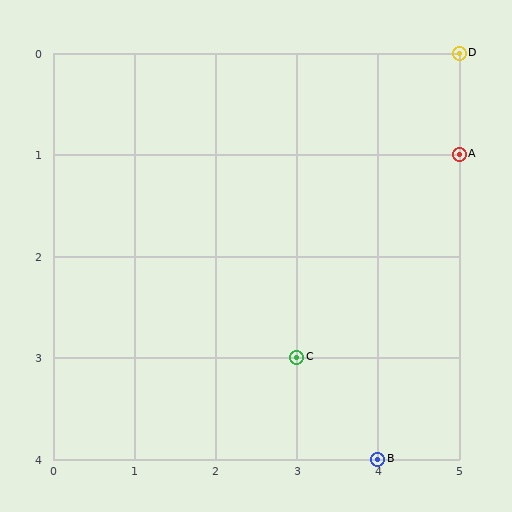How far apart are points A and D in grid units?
Points A and D are 1 row apart.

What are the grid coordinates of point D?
Point D is at grid coordinates (5, 0).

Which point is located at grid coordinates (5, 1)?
Point A is at (5, 1).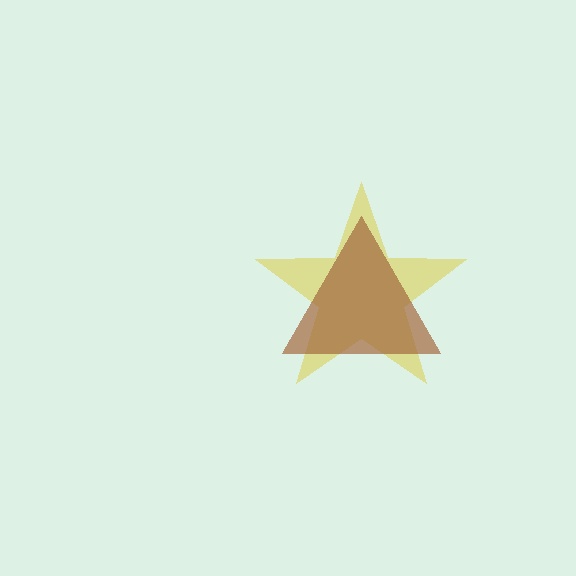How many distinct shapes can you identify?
There are 2 distinct shapes: a yellow star, a brown triangle.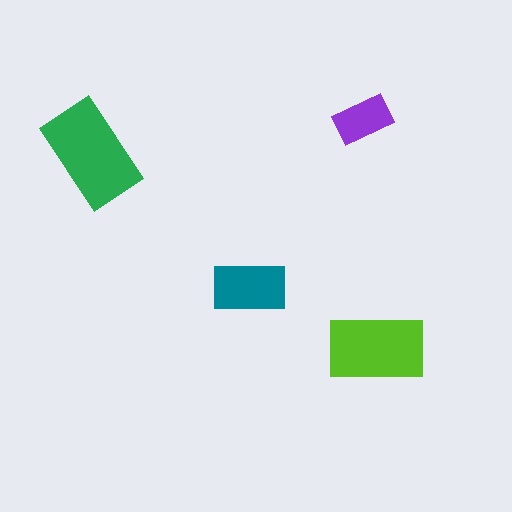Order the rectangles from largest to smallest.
the green one, the lime one, the teal one, the purple one.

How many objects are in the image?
There are 4 objects in the image.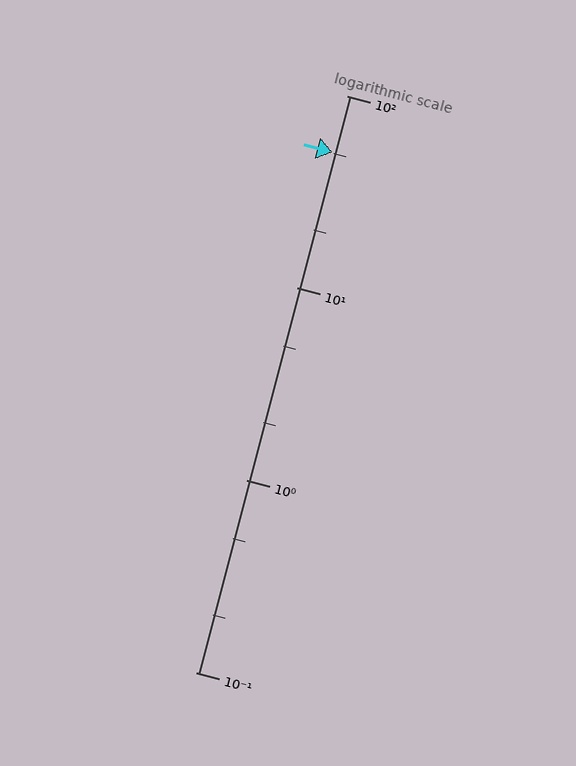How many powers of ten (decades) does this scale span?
The scale spans 3 decades, from 0.1 to 100.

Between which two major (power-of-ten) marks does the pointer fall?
The pointer is between 10 and 100.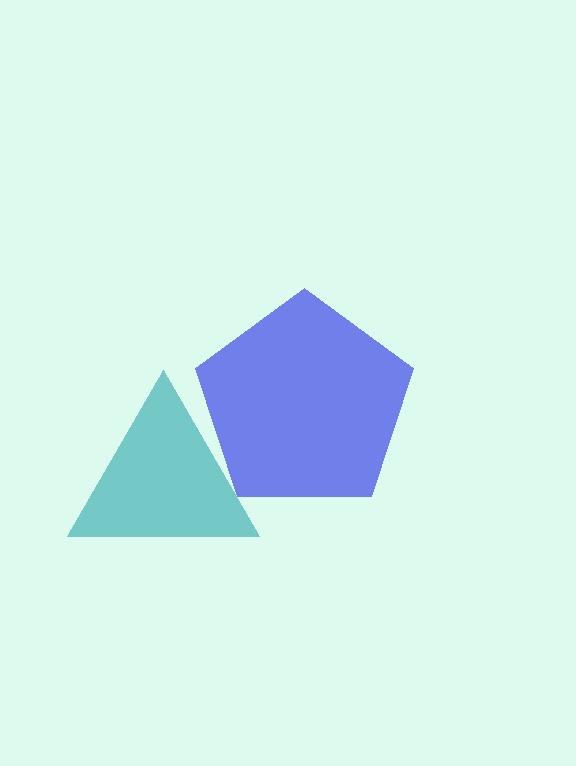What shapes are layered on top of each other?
The layered shapes are: a blue pentagon, a teal triangle.